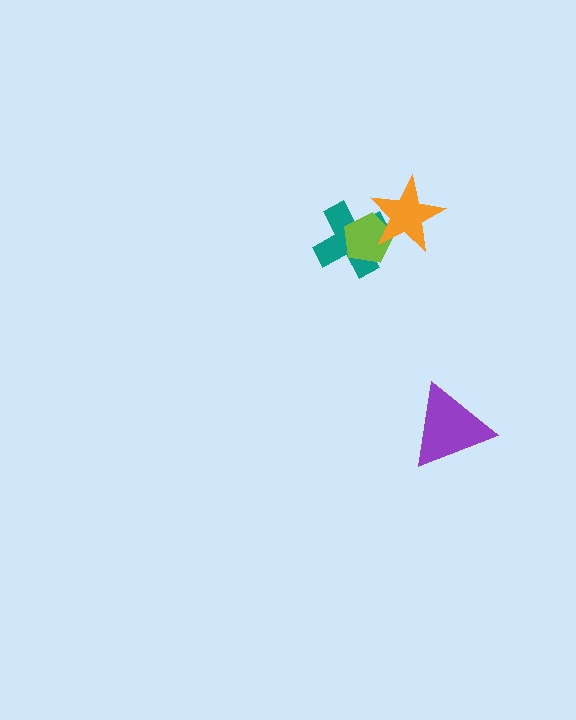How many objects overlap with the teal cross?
2 objects overlap with the teal cross.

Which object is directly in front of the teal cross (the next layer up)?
The lime pentagon is directly in front of the teal cross.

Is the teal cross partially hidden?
Yes, it is partially covered by another shape.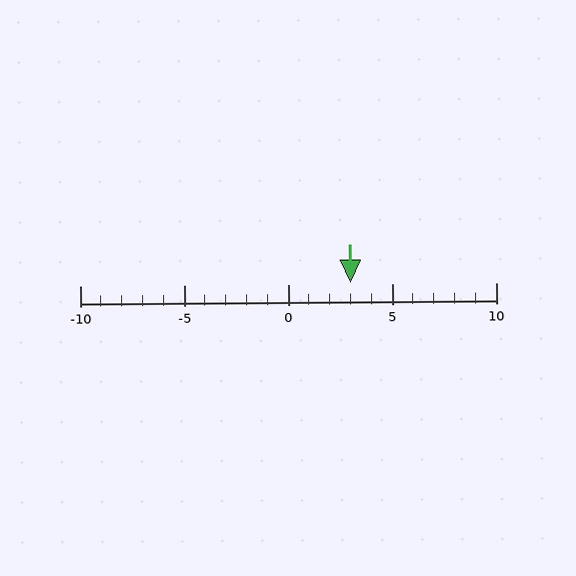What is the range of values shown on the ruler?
The ruler shows values from -10 to 10.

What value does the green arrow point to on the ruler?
The green arrow points to approximately 3.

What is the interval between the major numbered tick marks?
The major tick marks are spaced 5 units apart.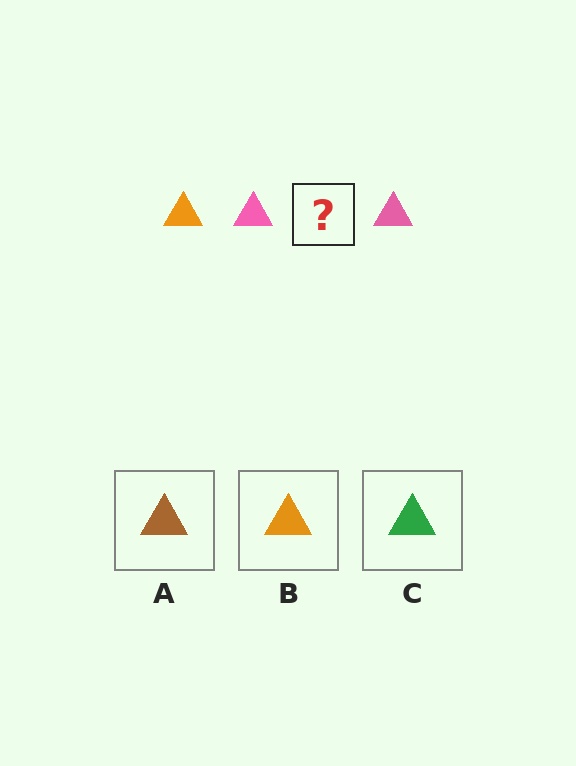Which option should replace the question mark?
Option B.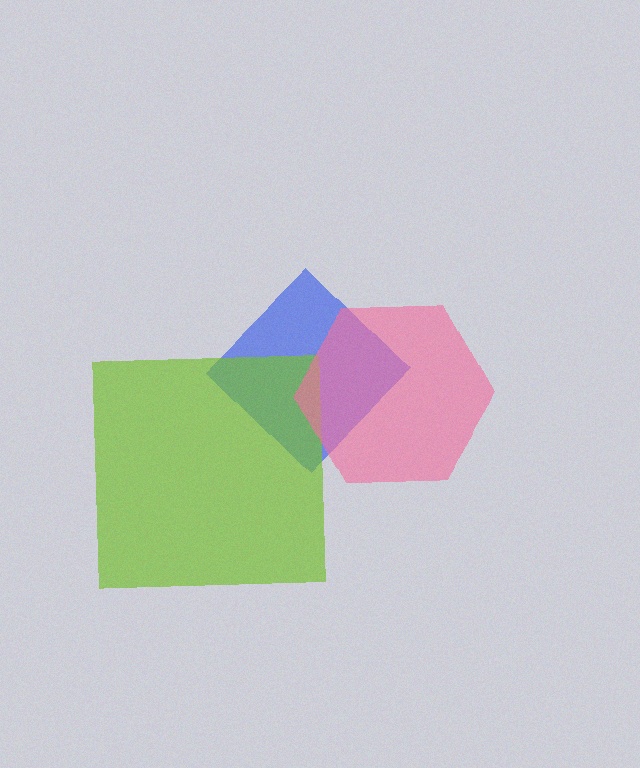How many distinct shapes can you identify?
There are 3 distinct shapes: a blue diamond, a lime square, a pink hexagon.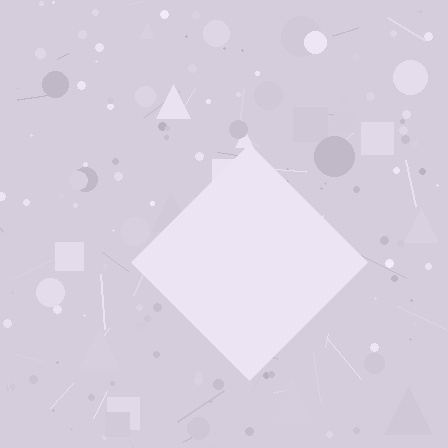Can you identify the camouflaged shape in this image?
The camouflaged shape is a diamond.